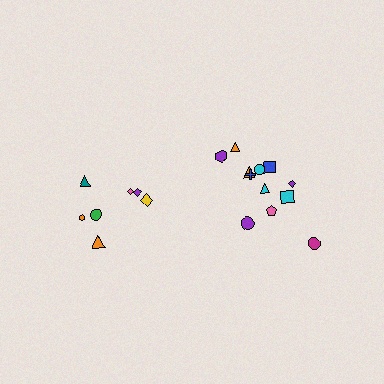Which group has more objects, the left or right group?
The right group.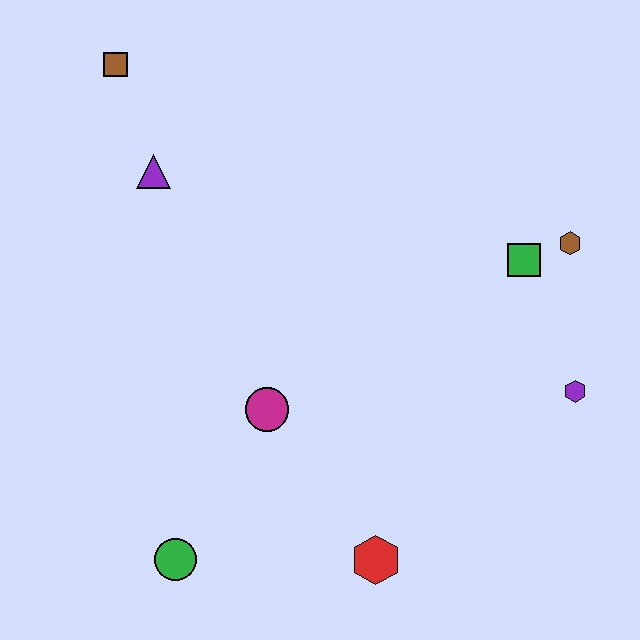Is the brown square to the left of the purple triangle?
Yes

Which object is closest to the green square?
The brown hexagon is closest to the green square.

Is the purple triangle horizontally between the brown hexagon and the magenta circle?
No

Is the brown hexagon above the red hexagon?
Yes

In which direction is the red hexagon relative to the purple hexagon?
The red hexagon is to the left of the purple hexagon.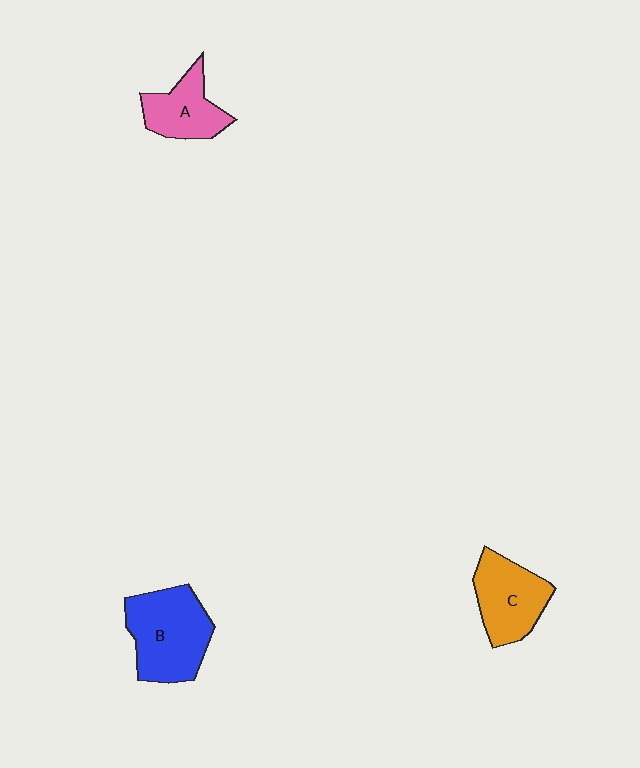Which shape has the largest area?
Shape B (blue).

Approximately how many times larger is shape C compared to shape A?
Approximately 1.2 times.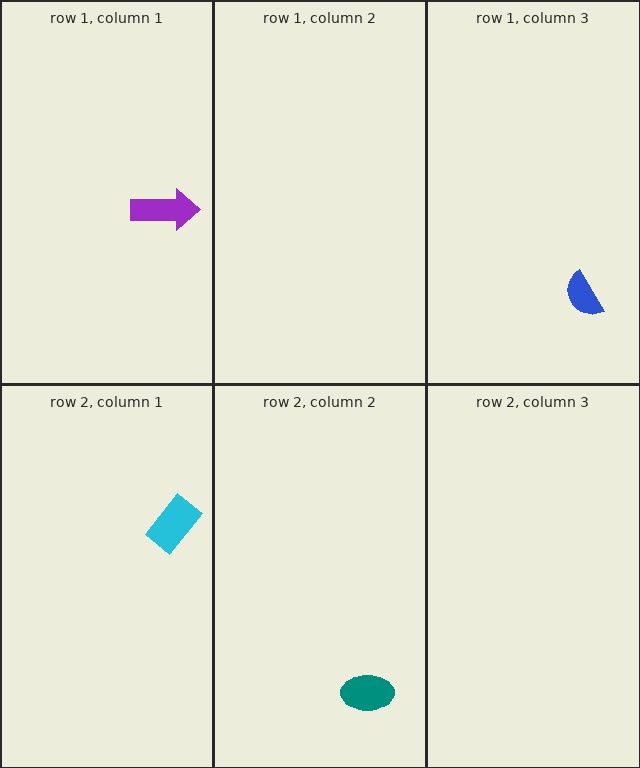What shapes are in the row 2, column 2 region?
The teal ellipse.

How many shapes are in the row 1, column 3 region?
1.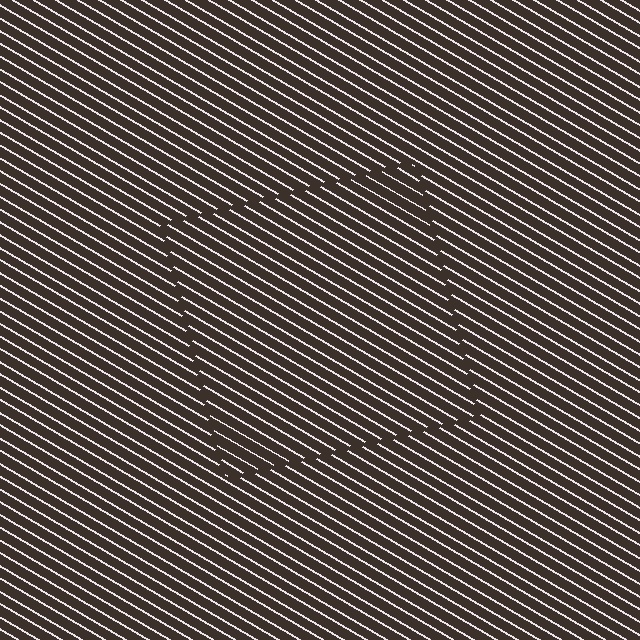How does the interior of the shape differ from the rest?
The interior of the shape contains the same grating, shifted by half a period — the contour is defined by the phase discontinuity where line-ends from the inner and outer gratings abut.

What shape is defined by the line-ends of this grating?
An illusory square. The interior of the shape contains the same grating, shifted by half a period — the contour is defined by the phase discontinuity where line-ends from the inner and outer gratings abut.